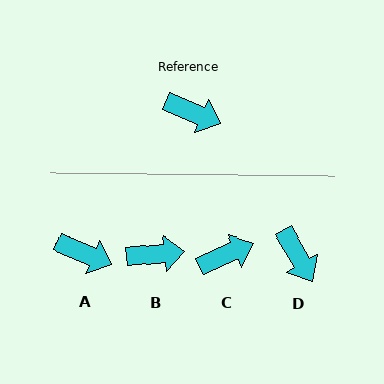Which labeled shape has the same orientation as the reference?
A.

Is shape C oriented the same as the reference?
No, it is off by about 47 degrees.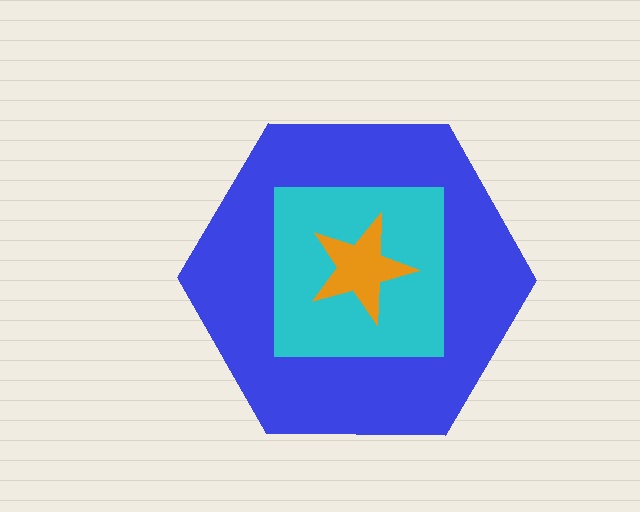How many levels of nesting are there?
3.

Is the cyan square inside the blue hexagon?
Yes.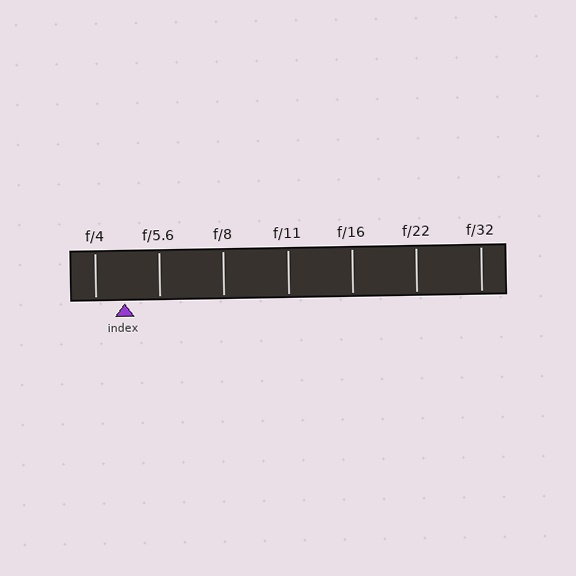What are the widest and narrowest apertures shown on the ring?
The widest aperture shown is f/4 and the narrowest is f/32.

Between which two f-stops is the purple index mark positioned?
The index mark is between f/4 and f/5.6.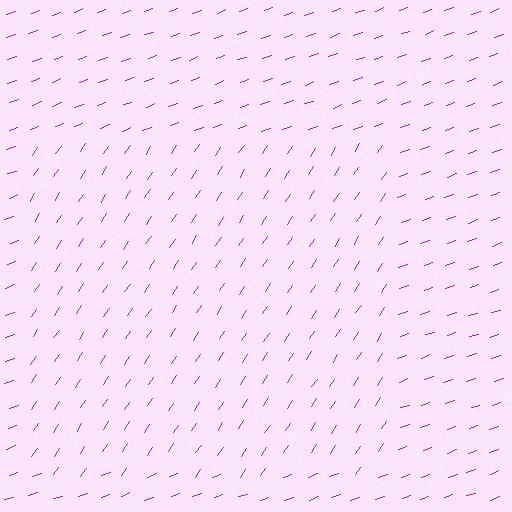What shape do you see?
I see a rectangle.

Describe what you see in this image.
The image is filled with small purple line segments. A rectangle region in the image has lines oriented differently from the surrounding lines, creating a visible texture boundary.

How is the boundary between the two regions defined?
The boundary is defined purely by a change in line orientation (approximately 37 degrees difference). All lines are the same color and thickness.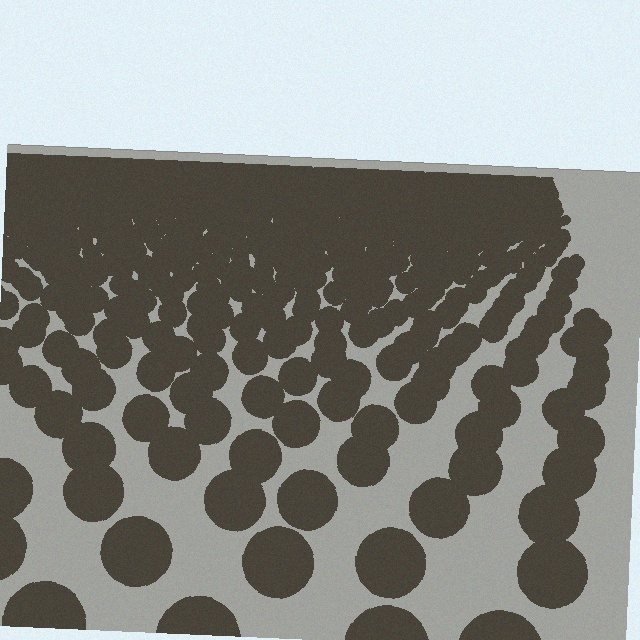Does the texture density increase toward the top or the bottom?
Density increases toward the top.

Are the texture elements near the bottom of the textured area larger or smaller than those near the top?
Larger. Near the bottom, elements are closer to the viewer and appear at a bigger on-screen size.